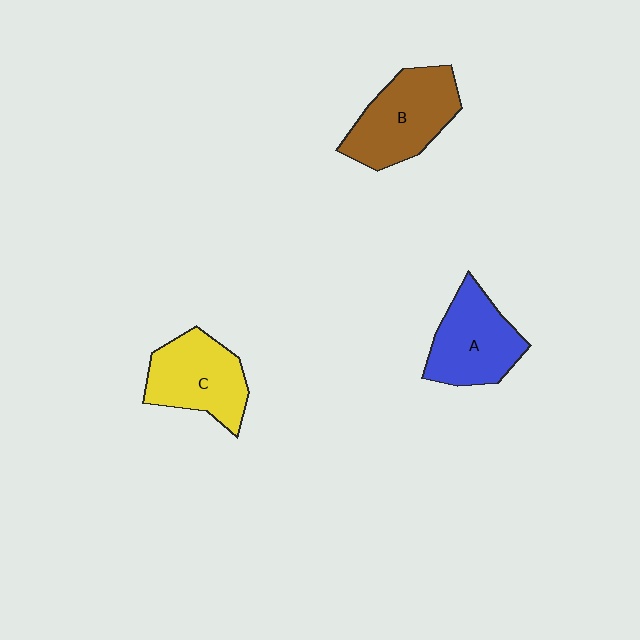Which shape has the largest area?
Shape B (brown).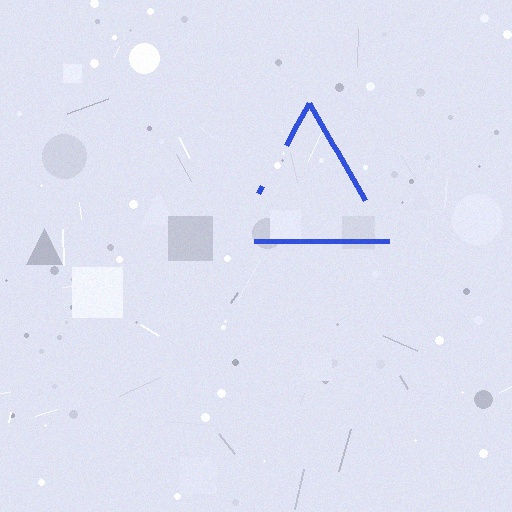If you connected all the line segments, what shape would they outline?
They would outline a triangle.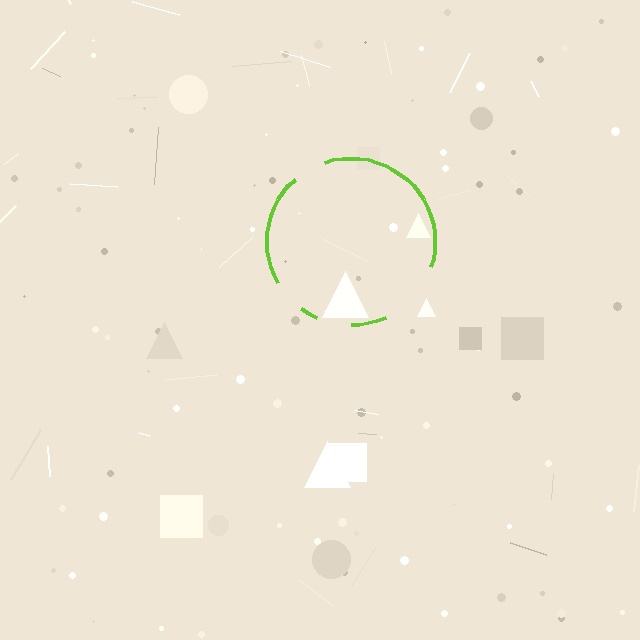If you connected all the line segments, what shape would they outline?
They would outline a circle.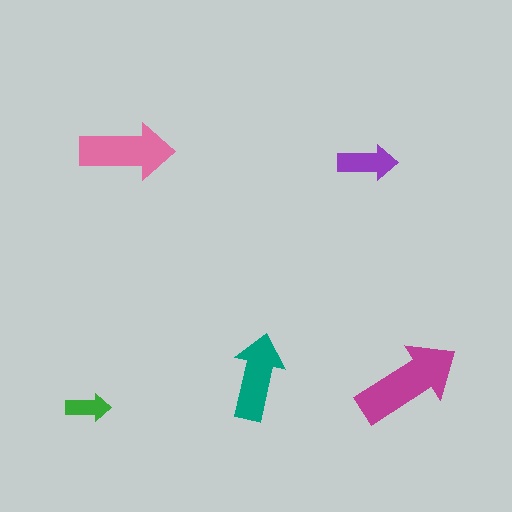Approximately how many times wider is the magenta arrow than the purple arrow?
About 2 times wider.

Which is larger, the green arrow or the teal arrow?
The teal one.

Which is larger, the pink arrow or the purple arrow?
The pink one.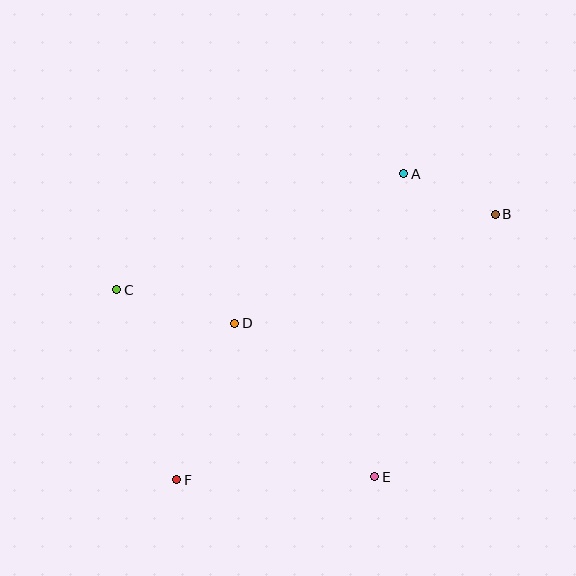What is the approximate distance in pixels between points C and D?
The distance between C and D is approximately 123 pixels.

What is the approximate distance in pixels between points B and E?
The distance between B and E is approximately 289 pixels.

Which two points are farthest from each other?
Points B and F are farthest from each other.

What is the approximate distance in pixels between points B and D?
The distance between B and D is approximately 282 pixels.